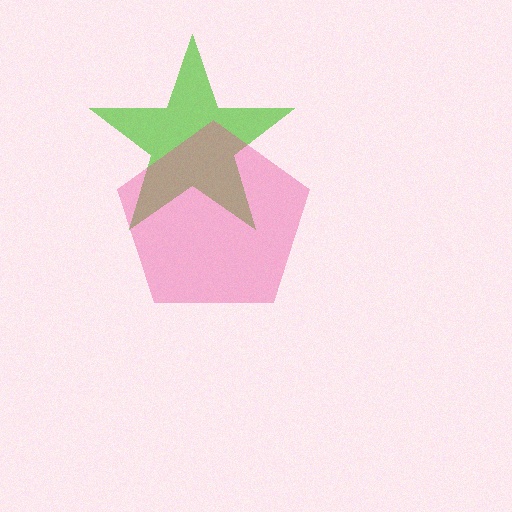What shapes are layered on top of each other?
The layered shapes are: a lime star, a pink pentagon.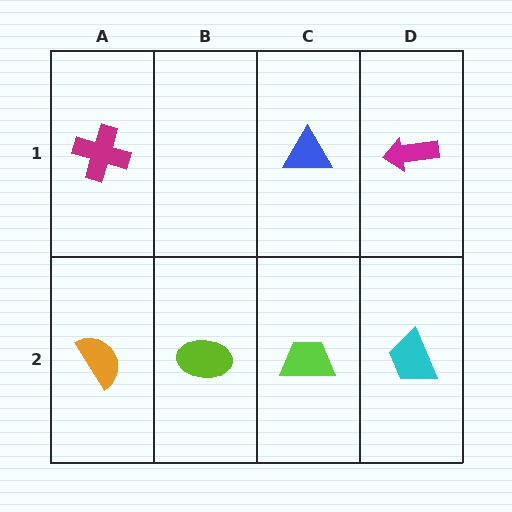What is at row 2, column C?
A lime trapezoid.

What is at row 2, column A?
An orange semicircle.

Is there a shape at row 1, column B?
No, that cell is empty.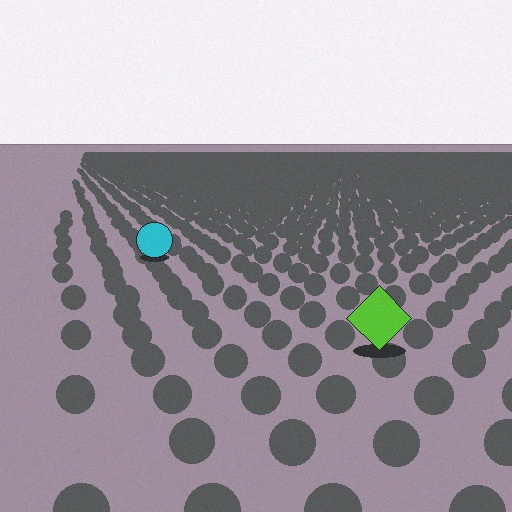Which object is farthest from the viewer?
The cyan circle is farthest from the viewer. It appears smaller and the ground texture around it is denser.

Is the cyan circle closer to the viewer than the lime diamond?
No. The lime diamond is closer — you can tell from the texture gradient: the ground texture is coarser near it.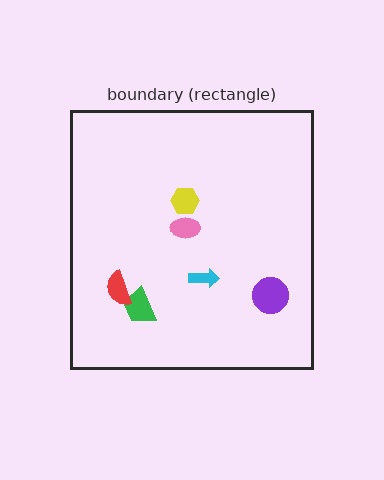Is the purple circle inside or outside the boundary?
Inside.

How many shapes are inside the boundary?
6 inside, 0 outside.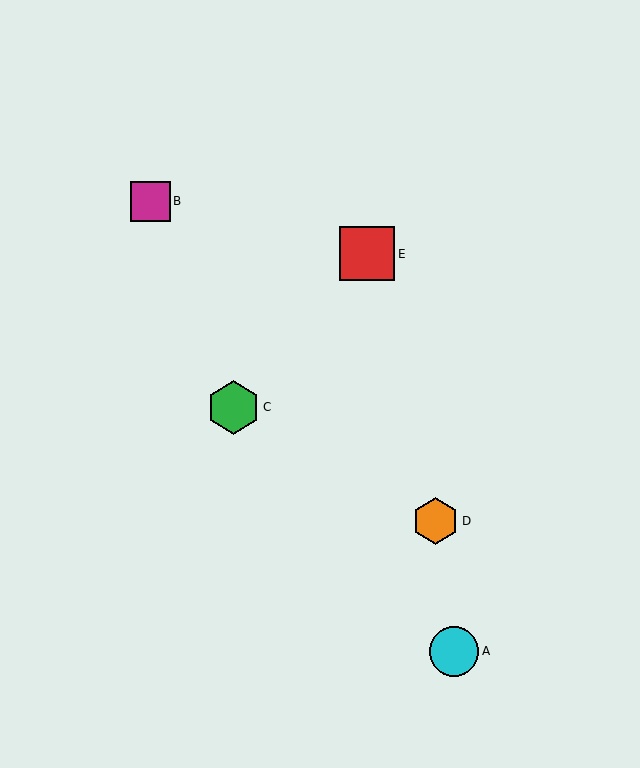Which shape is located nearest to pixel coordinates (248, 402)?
The green hexagon (labeled C) at (234, 407) is nearest to that location.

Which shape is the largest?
The red square (labeled E) is the largest.